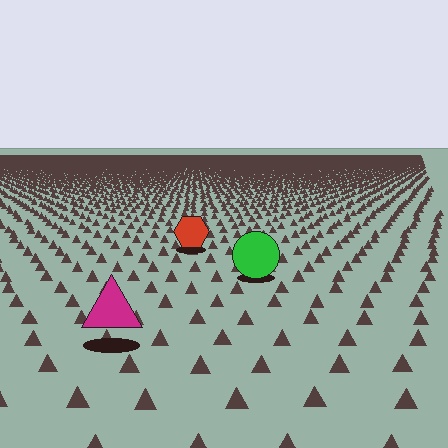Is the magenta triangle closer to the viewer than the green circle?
Yes. The magenta triangle is closer — you can tell from the texture gradient: the ground texture is coarser near it.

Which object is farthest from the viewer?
The red hexagon is farthest from the viewer. It appears smaller and the ground texture around it is denser.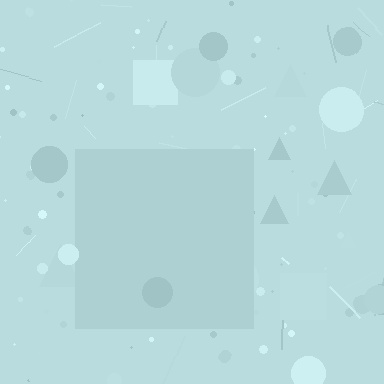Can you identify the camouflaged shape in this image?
The camouflaged shape is a square.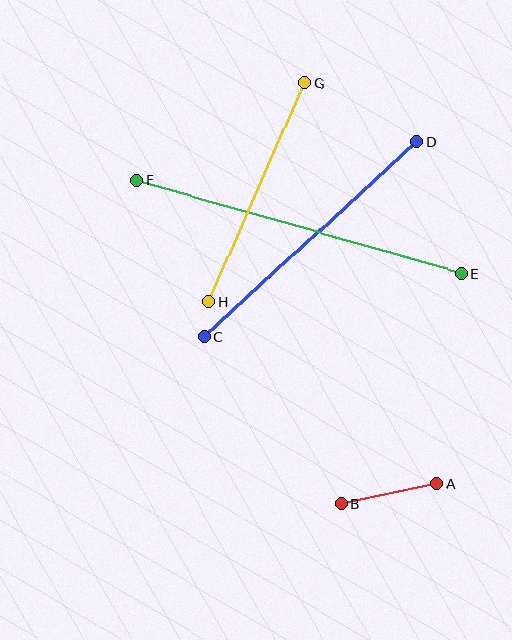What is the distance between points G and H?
The distance is approximately 238 pixels.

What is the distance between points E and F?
The distance is approximately 338 pixels.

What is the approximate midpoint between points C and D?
The midpoint is at approximately (311, 239) pixels.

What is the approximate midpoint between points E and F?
The midpoint is at approximately (299, 227) pixels.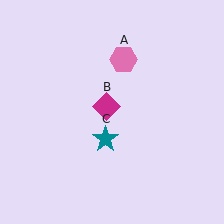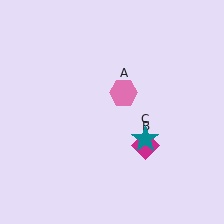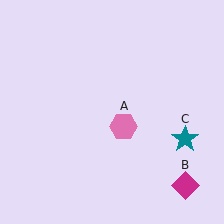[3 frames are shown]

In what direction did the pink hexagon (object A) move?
The pink hexagon (object A) moved down.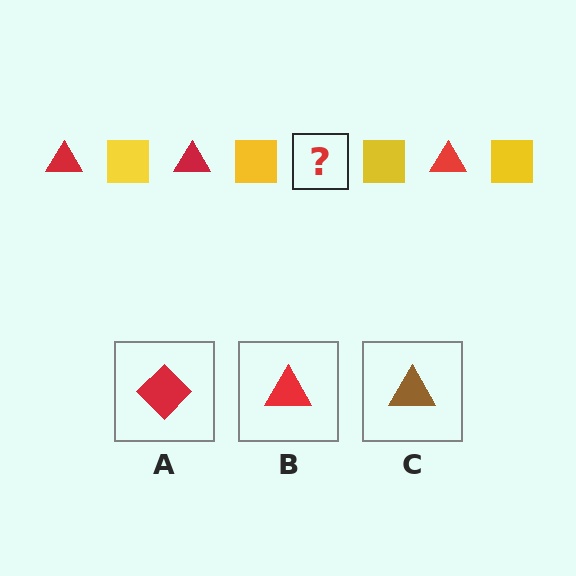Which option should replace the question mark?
Option B.